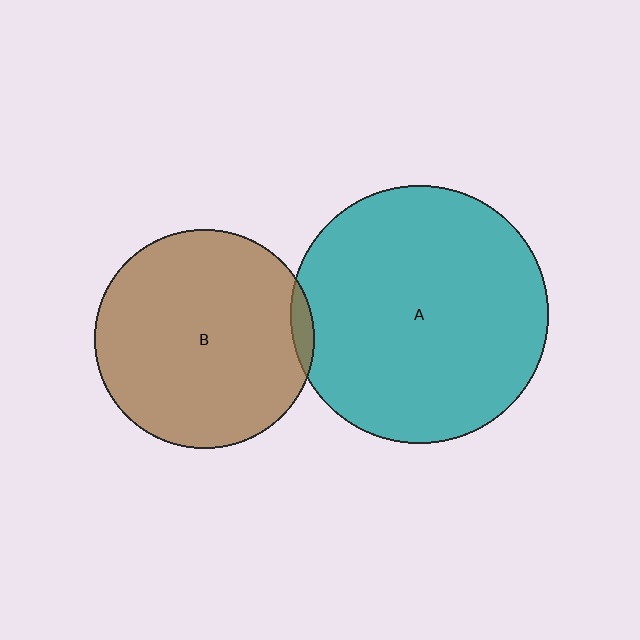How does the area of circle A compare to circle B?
Approximately 1.4 times.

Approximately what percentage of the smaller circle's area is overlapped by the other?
Approximately 5%.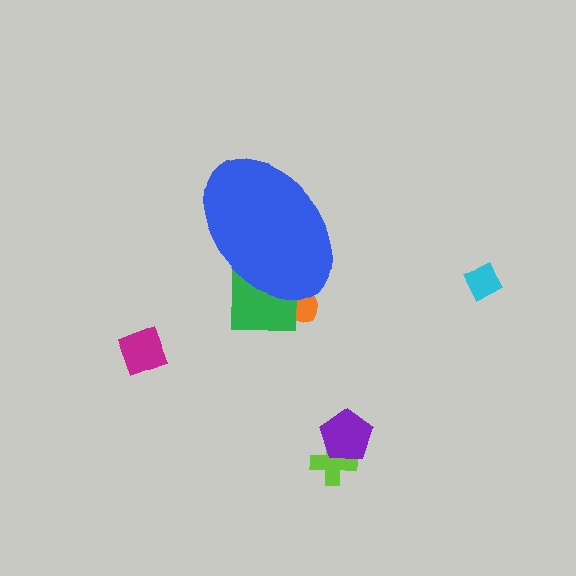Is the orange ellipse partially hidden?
Yes, the orange ellipse is partially hidden behind the blue ellipse.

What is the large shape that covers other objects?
A blue ellipse.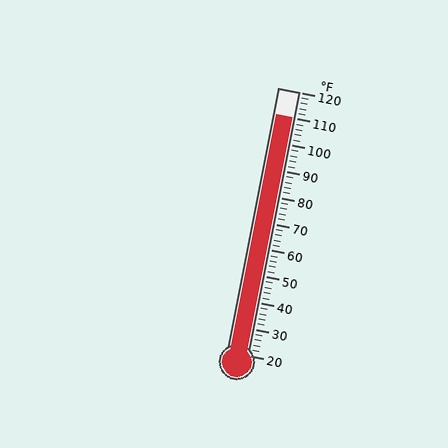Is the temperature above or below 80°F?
The temperature is above 80°F.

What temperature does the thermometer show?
The thermometer shows approximately 110°F.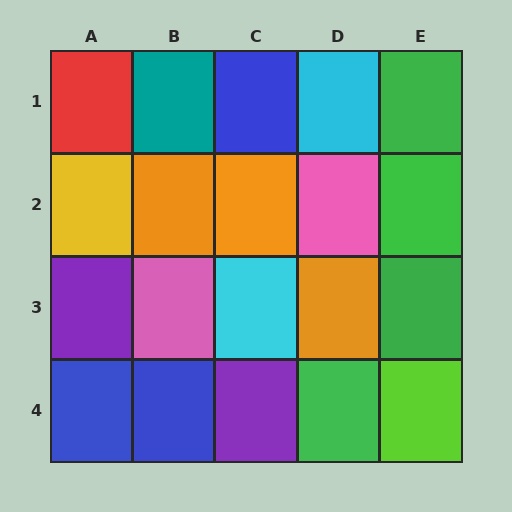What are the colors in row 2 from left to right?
Yellow, orange, orange, pink, green.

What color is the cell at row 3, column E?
Green.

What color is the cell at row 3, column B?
Pink.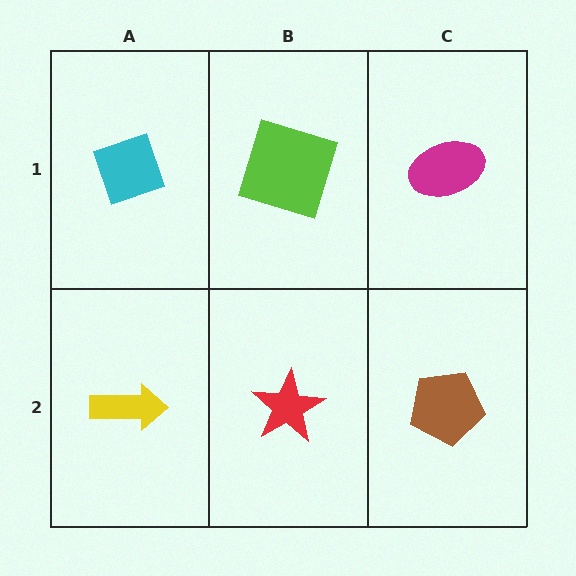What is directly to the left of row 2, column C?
A red star.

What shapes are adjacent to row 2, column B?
A lime square (row 1, column B), a yellow arrow (row 2, column A), a brown pentagon (row 2, column C).